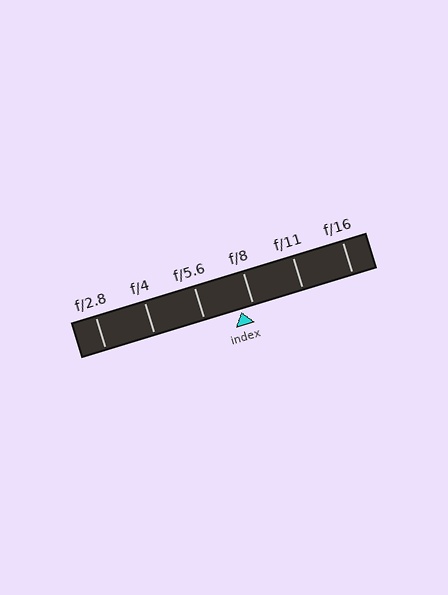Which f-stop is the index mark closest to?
The index mark is closest to f/8.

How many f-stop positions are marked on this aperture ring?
There are 6 f-stop positions marked.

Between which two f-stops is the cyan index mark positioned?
The index mark is between f/5.6 and f/8.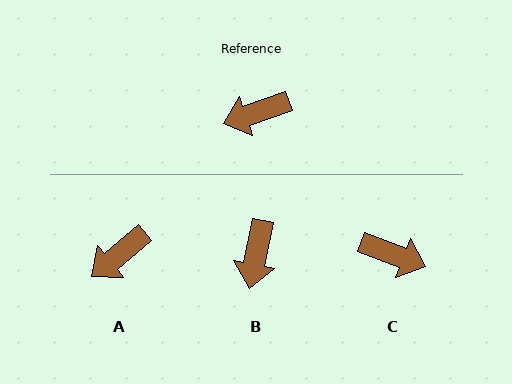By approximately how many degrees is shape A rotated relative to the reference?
Approximately 20 degrees counter-clockwise.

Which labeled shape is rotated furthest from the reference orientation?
C, about 140 degrees away.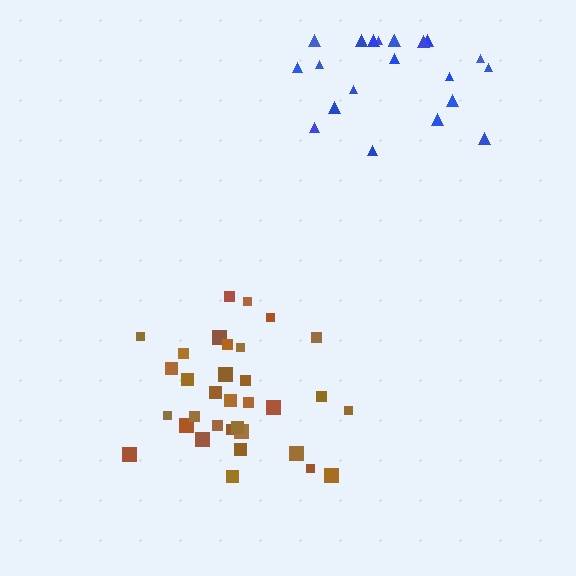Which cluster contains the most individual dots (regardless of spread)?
Brown (33).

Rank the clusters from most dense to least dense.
brown, blue.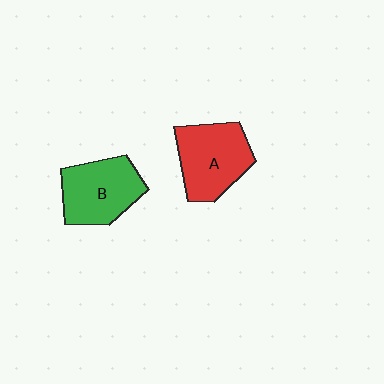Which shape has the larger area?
Shape A (red).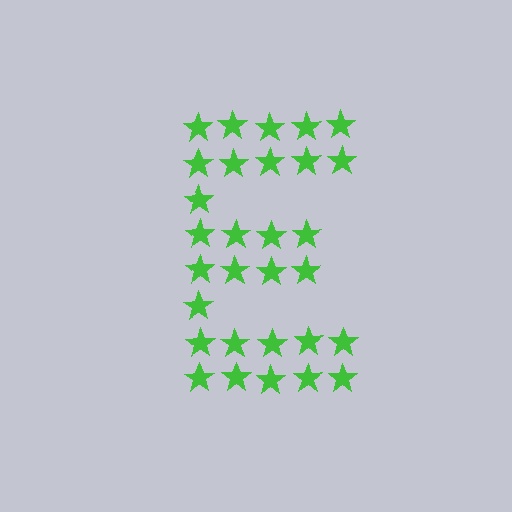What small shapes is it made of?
It is made of small stars.